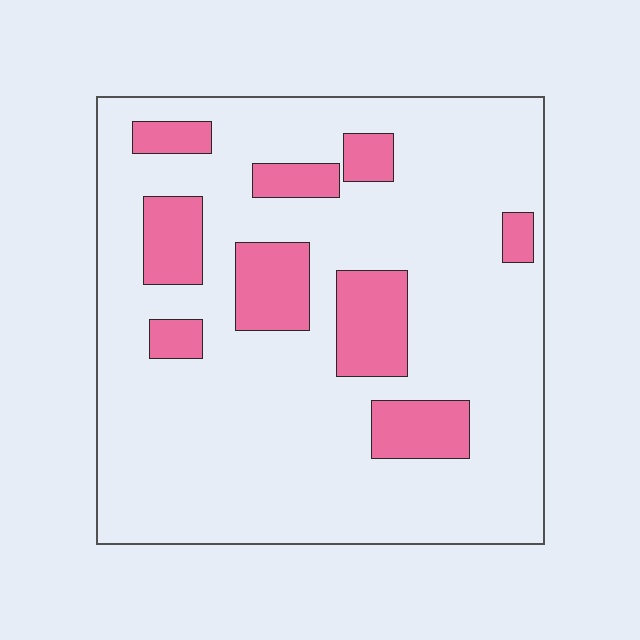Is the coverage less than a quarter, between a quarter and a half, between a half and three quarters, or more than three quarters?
Less than a quarter.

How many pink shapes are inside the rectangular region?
9.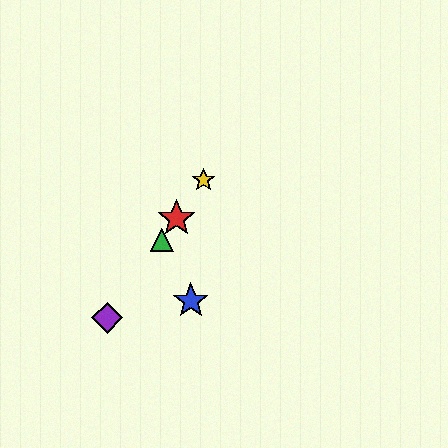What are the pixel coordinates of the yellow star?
The yellow star is at (204, 180).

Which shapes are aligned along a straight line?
The red star, the green triangle, the yellow star, the purple diamond are aligned along a straight line.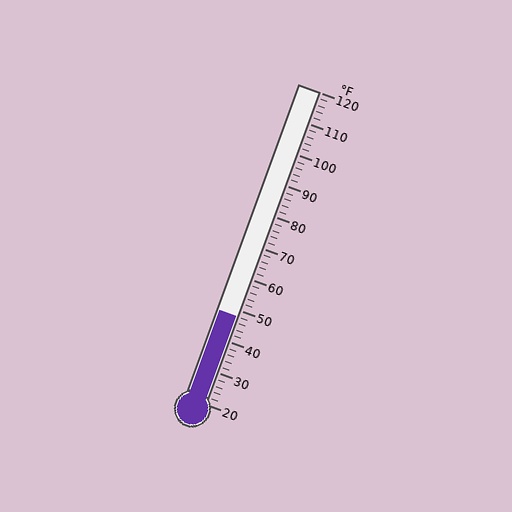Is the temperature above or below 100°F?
The temperature is below 100°F.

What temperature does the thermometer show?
The thermometer shows approximately 48°F.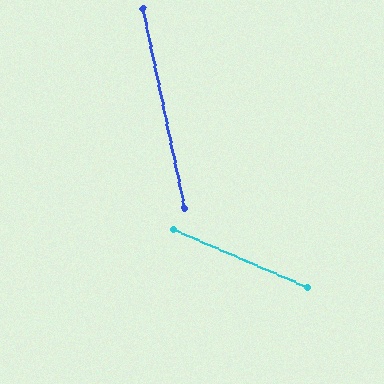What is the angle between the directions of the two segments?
Approximately 55 degrees.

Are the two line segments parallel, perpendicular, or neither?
Neither parallel nor perpendicular — they differ by about 55°.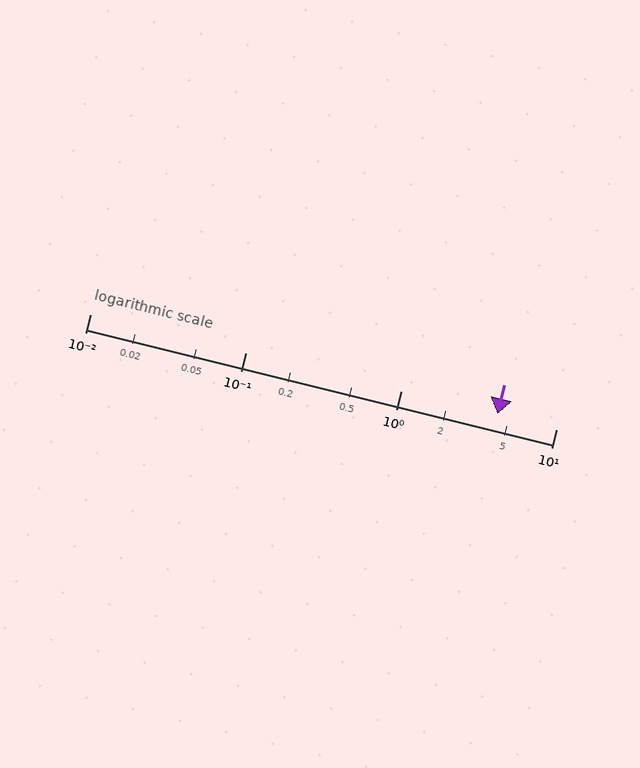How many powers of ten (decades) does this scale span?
The scale spans 3 decades, from 0.01 to 10.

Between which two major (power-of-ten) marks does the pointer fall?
The pointer is between 1 and 10.